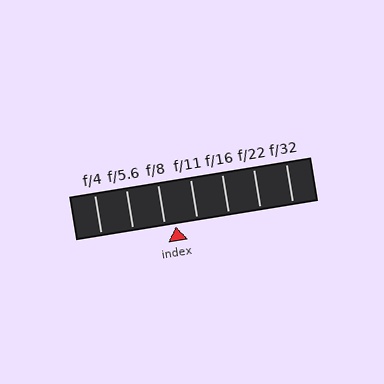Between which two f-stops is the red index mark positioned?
The index mark is between f/8 and f/11.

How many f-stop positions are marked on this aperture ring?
There are 7 f-stop positions marked.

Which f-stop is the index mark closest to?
The index mark is closest to f/8.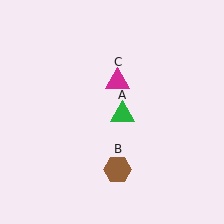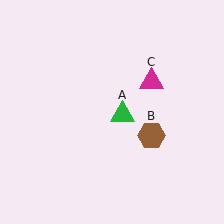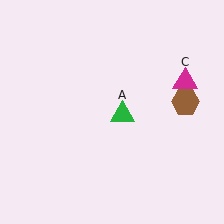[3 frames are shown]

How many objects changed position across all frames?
2 objects changed position: brown hexagon (object B), magenta triangle (object C).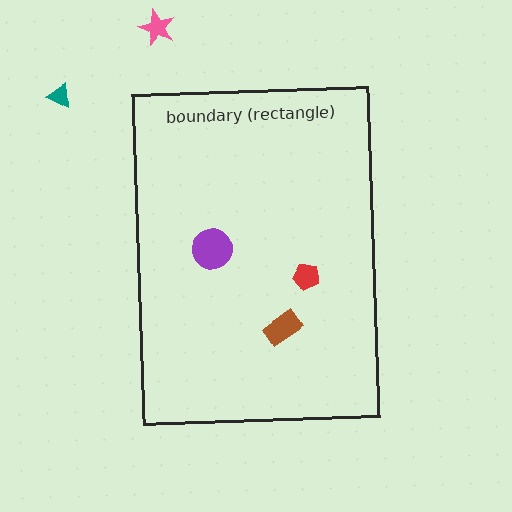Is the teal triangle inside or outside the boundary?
Outside.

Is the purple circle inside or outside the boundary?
Inside.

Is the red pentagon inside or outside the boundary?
Inside.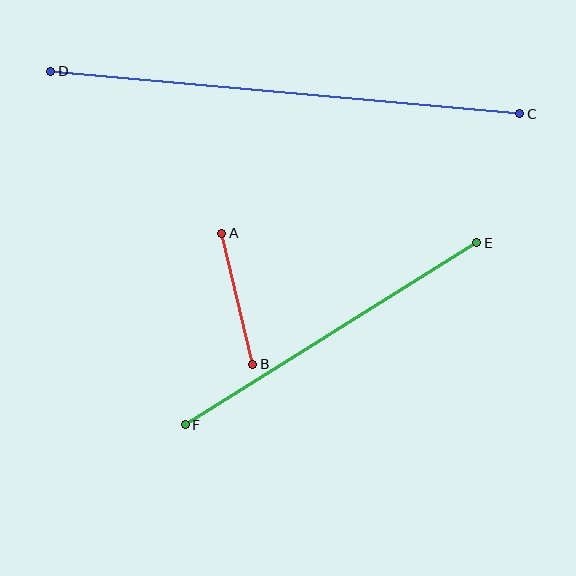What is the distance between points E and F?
The distance is approximately 344 pixels.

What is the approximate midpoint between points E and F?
The midpoint is at approximately (331, 334) pixels.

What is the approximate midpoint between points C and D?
The midpoint is at approximately (285, 93) pixels.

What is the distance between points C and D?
The distance is approximately 471 pixels.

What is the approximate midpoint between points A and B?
The midpoint is at approximately (237, 299) pixels.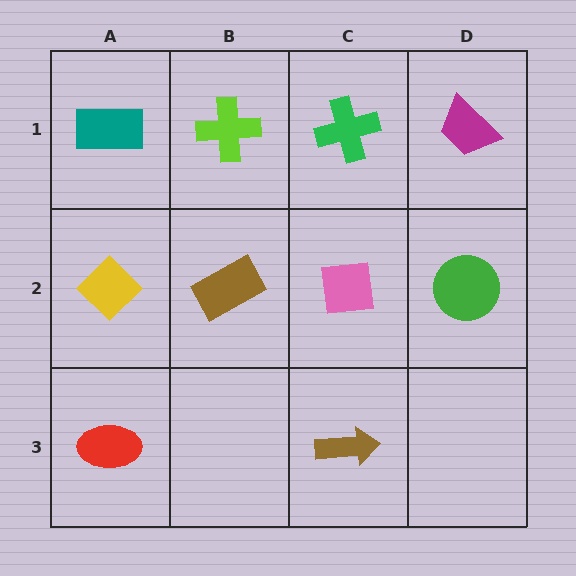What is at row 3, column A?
A red ellipse.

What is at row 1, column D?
A magenta trapezoid.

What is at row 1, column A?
A teal rectangle.